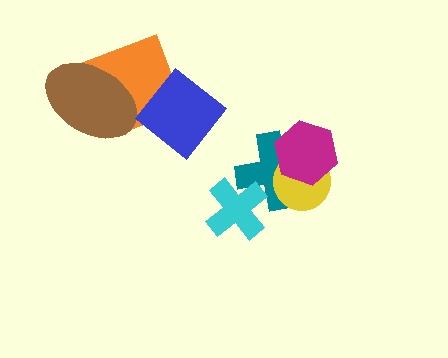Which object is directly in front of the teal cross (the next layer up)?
The yellow circle is directly in front of the teal cross.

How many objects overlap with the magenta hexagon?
2 objects overlap with the magenta hexagon.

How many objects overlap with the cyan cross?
1 object overlaps with the cyan cross.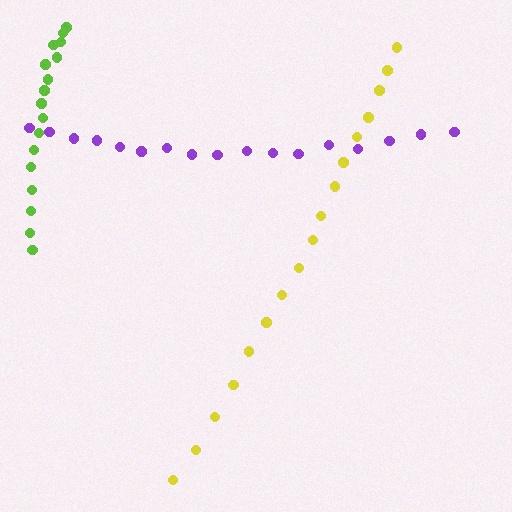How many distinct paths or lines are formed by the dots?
There are 3 distinct paths.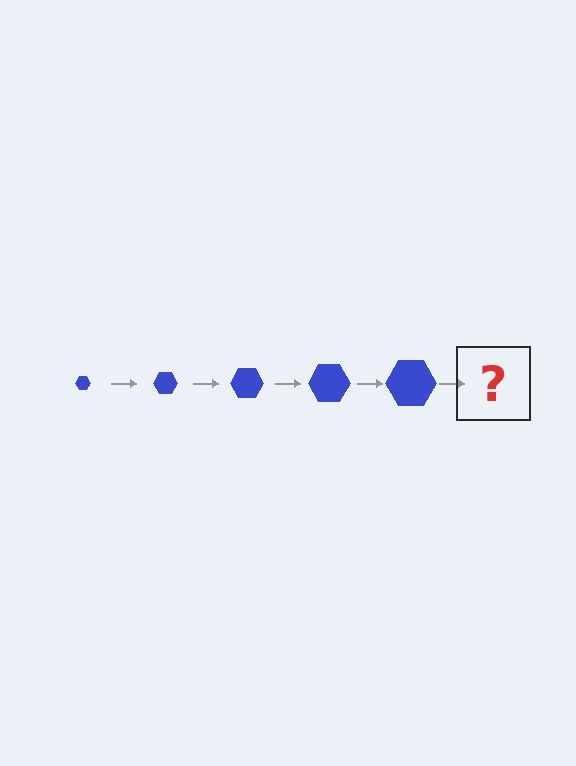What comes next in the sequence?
The next element should be a blue hexagon, larger than the previous one.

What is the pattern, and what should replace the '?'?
The pattern is that the hexagon gets progressively larger each step. The '?' should be a blue hexagon, larger than the previous one.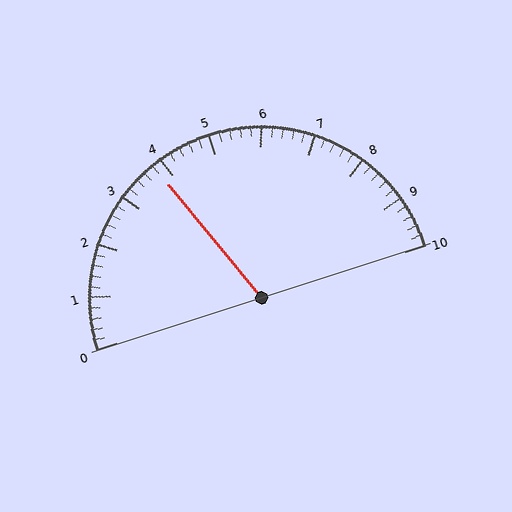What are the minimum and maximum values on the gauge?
The gauge ranges from 0 to 10.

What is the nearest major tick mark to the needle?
The nearest major tick mark is 4.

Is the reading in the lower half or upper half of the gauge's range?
The reading is in the lower half of the range (0 to 10).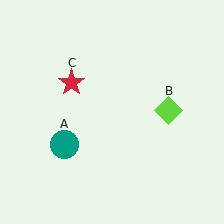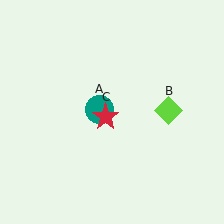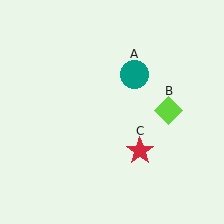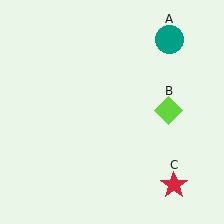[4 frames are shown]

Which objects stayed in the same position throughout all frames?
Lime diamond (object B) remained stationary.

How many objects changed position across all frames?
2 objects changed position: teal circle (object A), red star (object C).